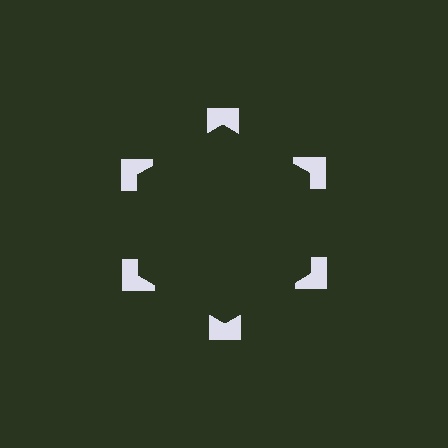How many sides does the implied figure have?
6 sides.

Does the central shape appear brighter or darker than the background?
It typically appears slightly darker than the background, even though no actual brightness change is drawn.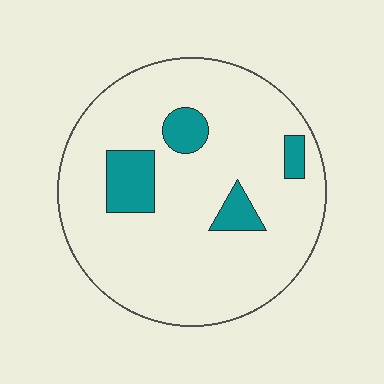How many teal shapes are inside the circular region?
4.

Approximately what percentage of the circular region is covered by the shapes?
Approximately 15%.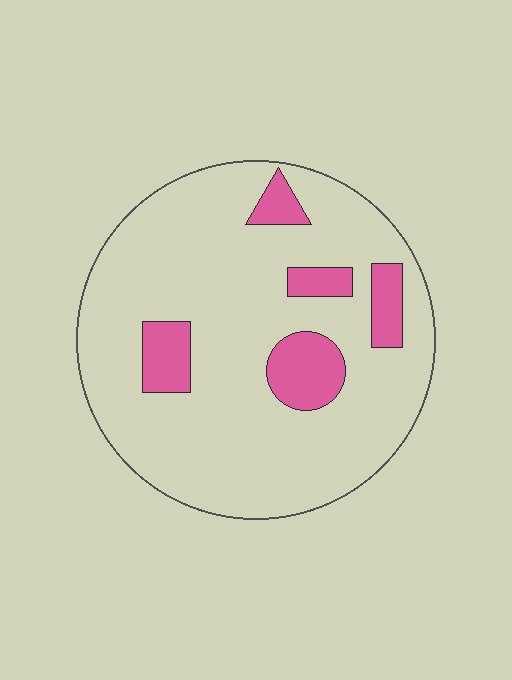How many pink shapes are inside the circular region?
5.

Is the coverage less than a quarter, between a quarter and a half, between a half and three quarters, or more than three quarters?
Less than a quarter.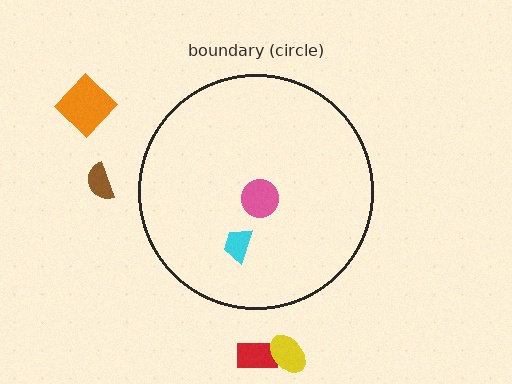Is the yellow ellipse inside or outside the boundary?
Outside.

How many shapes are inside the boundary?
2 inside, 4 outside.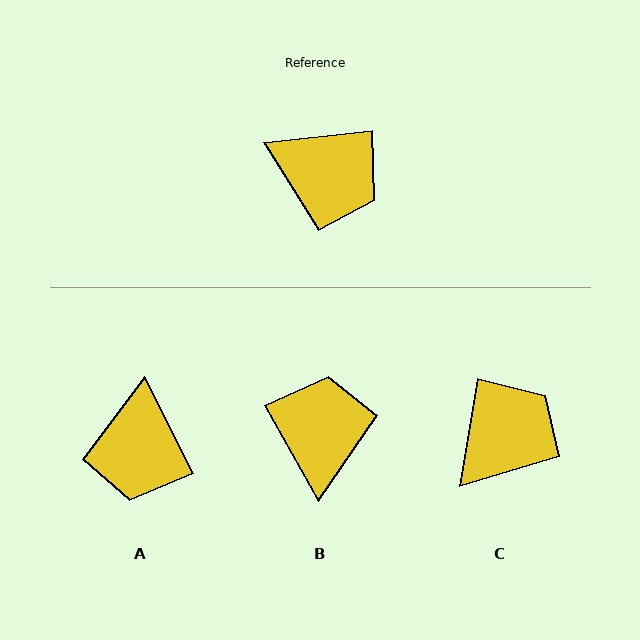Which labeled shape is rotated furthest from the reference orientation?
B, about 113 degrees away.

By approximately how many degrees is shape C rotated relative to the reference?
Approximately 75 degrees counter-clockwise.